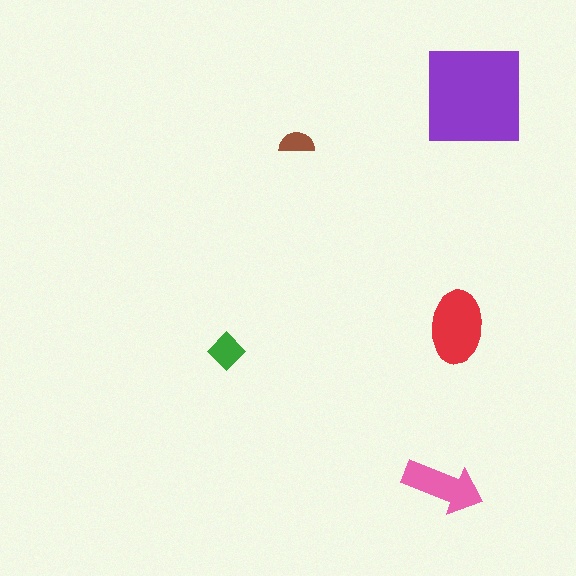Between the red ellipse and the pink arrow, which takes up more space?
The red ellipse.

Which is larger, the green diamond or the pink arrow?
The pink arrow.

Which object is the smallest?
The brown semicircle.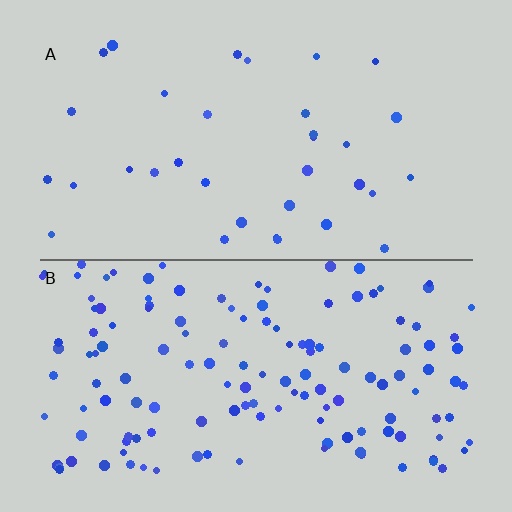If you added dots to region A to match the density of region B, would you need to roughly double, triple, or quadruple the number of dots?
Approximately quadruple.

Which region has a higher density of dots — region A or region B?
B (the bottom).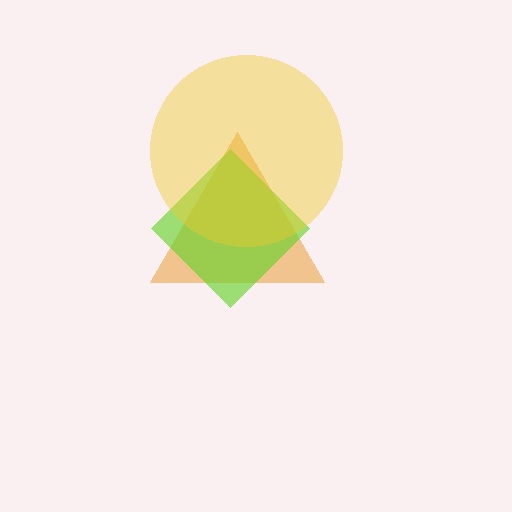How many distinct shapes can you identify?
There are 3 distinct shapes: an orange triangle, a lime diamond, a yellow circle.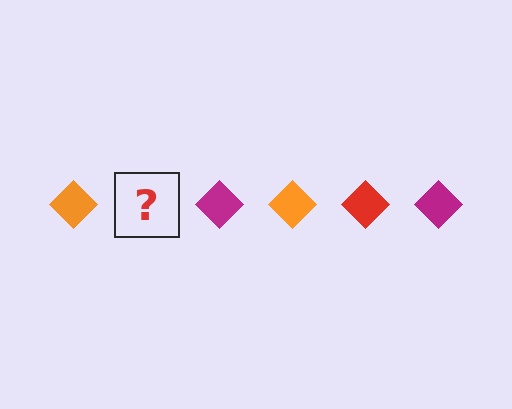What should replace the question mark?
The question mark should be replaced with a red diamond.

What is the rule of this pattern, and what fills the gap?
The rule is that the pattern cycles through orange, red, magenta diamonds. The gap should be filled with a red diamond.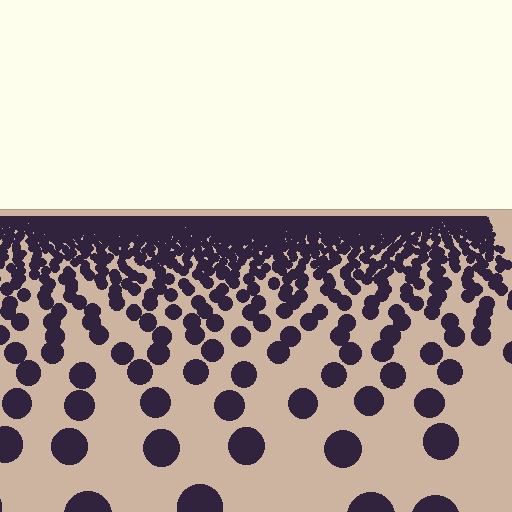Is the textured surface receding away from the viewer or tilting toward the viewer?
The surface is receding away from the viewer. Texture elements get smaller and denser toward the top.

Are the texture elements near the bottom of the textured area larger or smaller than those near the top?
Larger. Near the bottom, elements are closer to the viewer and appear at a bigger on-screen size.